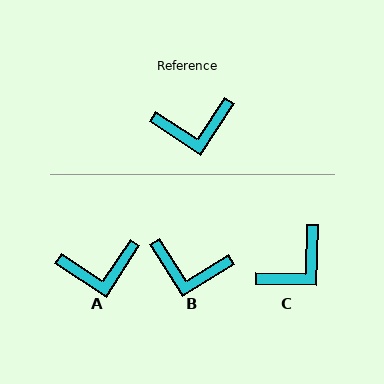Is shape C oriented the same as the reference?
No, it is off by about 32 degrees.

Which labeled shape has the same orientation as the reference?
A.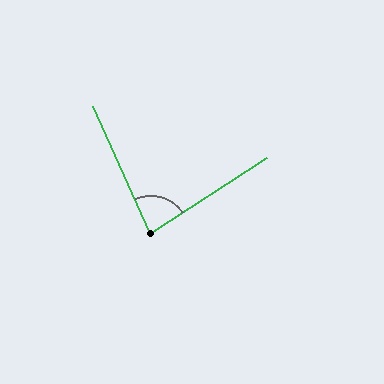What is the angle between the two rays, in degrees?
Approximately 81 degrees.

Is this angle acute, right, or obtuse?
It is acute.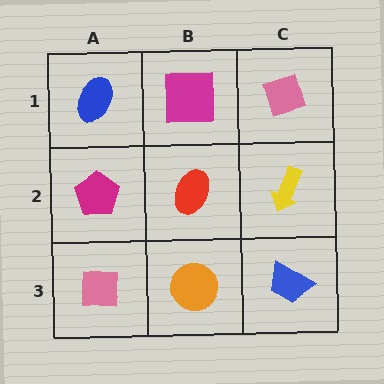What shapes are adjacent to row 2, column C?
A pink diamond (row 1, column C), a blue trapezoid (row 3, column C), a red ellipse (row 2, column B).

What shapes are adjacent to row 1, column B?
A red ellipse (row 2, column B), a blue ellipse (row 1, column A), a pink diamond (row 1, column C).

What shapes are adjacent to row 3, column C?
A yellow arrow (row 2, column C), an orange circle (row 3, column B).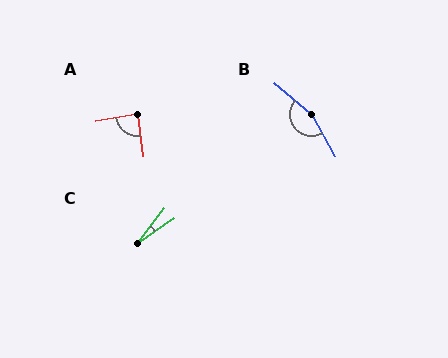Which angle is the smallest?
C, at approximately 18 degrees.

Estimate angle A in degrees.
Approximately 89 degrees.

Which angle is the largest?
B, at approximately 160 degrees.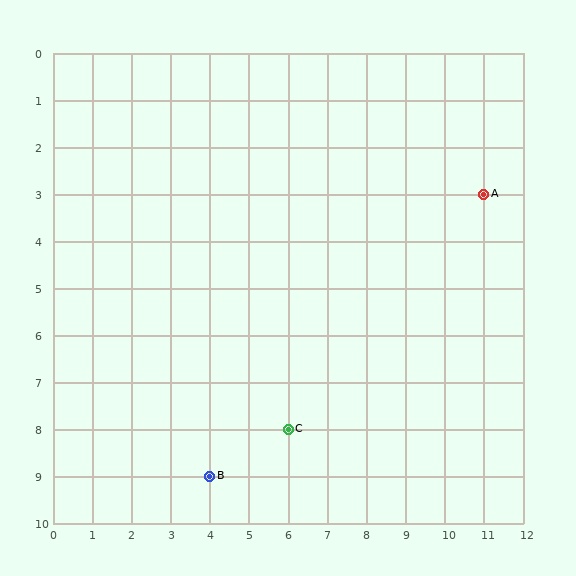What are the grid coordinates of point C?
Point C is at grid coordinates (6, 8).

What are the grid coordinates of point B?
Point B is at grid coordinates (4, 9).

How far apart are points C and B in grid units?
Points C and B are 2 columns and 1 row apart (about 2.2 grid units diagonally).